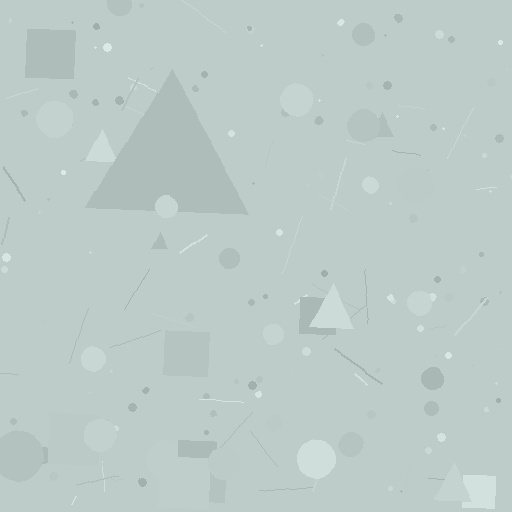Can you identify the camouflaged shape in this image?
The camouflaged shape is a triangle.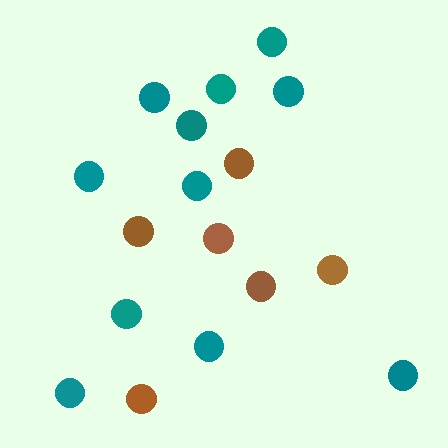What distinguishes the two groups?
There are 2 groups: one group of teal circles (11) and one group of brown circles (6).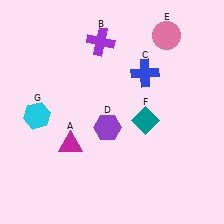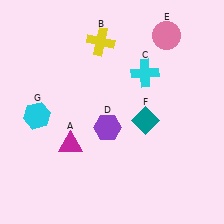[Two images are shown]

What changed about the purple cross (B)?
In Image 1, B is purple. In Image 2, it changed to yellow.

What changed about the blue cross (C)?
In Image 1, C is blue. In Image 2, it changed to cyan.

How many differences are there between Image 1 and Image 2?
There are 2 differences between the two images.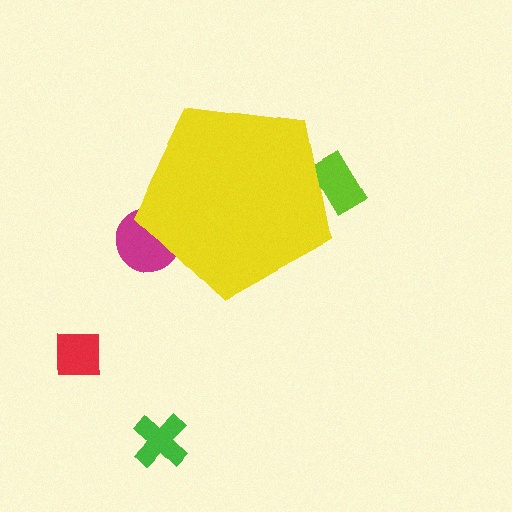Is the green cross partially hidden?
No, the green cross is fully visible.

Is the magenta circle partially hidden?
Yes, the magenta circle is partially hidden behind the yellow pentagon.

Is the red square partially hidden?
No, the red square is fully visible.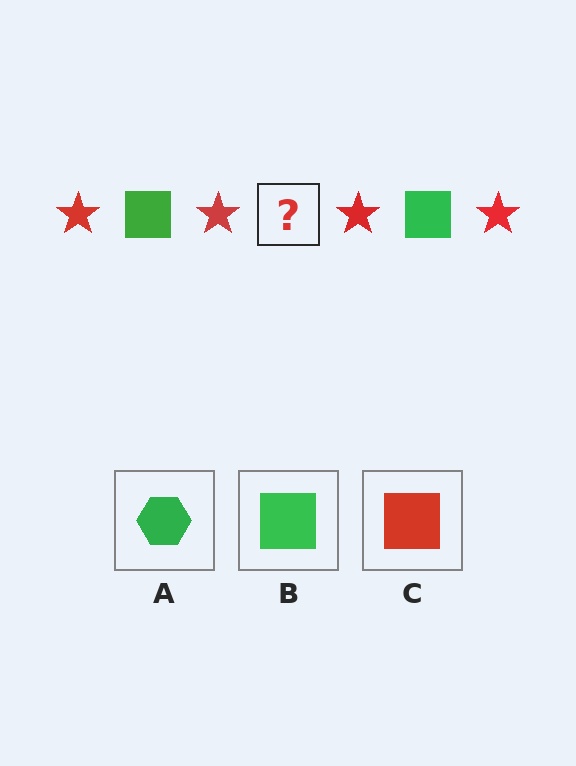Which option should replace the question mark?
Option B.